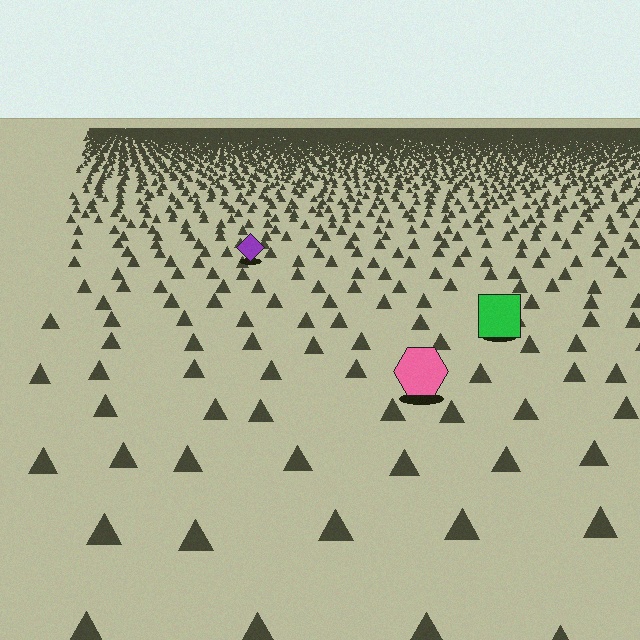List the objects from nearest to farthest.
From nearest to farthest: the pink hexagon, the green square, the purple diamond.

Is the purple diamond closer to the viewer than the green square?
No. The green square is closer — you can tell from the texture gradient: the ground texture is coarser near it.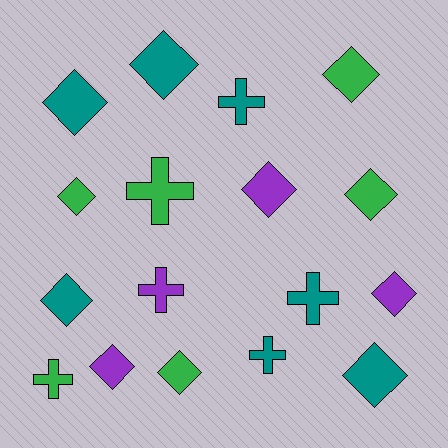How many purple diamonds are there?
There are 3 purple diamonds.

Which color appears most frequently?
Teal, with 7 objects.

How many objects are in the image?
There are 17 objects.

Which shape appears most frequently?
Diamond, with 11 objects.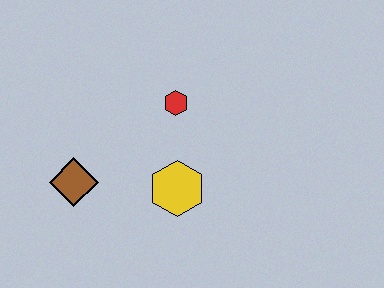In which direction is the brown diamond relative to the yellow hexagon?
The brown diamond is to the left of the yellow hexagon.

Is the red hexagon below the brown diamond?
No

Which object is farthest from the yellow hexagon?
The brown diamond is farthest from the yellow hexagon.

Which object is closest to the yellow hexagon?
The red hexagon is closest to the yellow hexagon.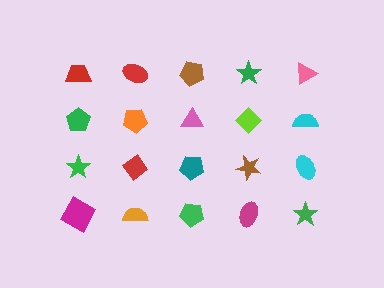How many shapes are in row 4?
5 shapes.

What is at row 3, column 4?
A brown star.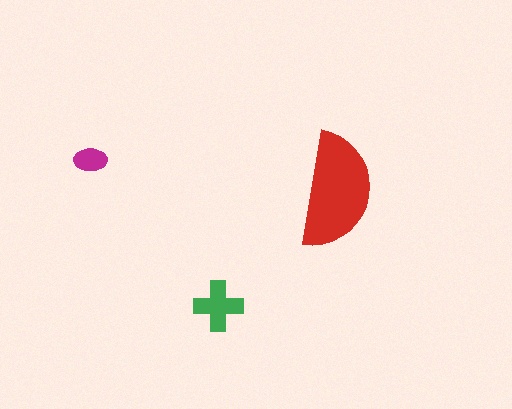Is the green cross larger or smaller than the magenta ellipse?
Larger.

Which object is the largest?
The red semicircle.